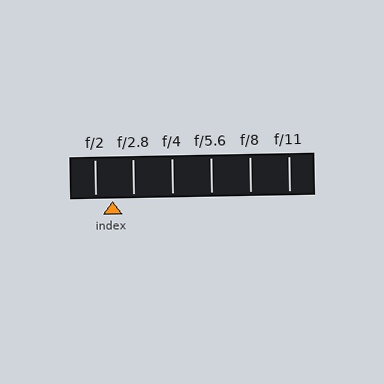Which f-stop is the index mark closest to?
The index mark is closest to f/2.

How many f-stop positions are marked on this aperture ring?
There are 6 f-stop positions marked.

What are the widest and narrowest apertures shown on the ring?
The widest aperture shown is f/2 and the narrowest is f/11.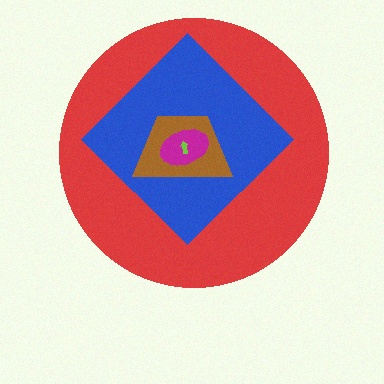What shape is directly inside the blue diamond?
The brown trapezoid.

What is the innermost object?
The lime arrow.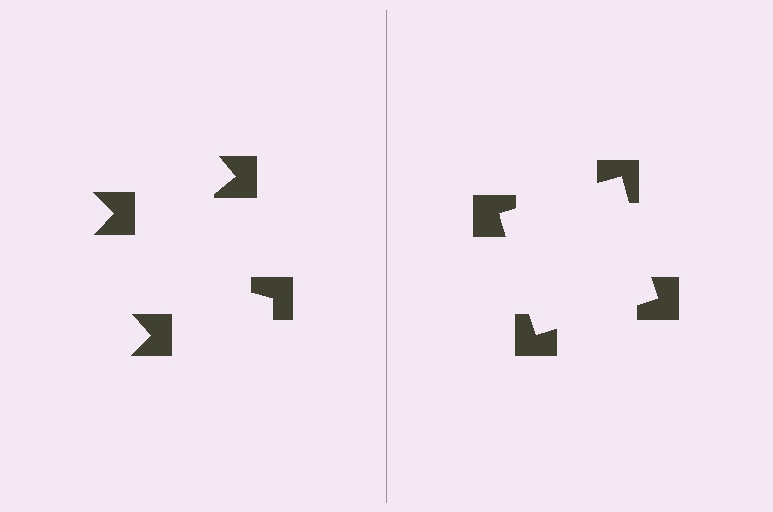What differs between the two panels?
The notched squares are positioned identically on both sides; only the wedge orientations differ. On the right they align to a square; on the left they are misaligned.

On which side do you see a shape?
An illusory square appears on the right side. On the left side the wedge cuts are rotated, so no coherent shape forms.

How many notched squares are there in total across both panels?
8 — 4 on each side.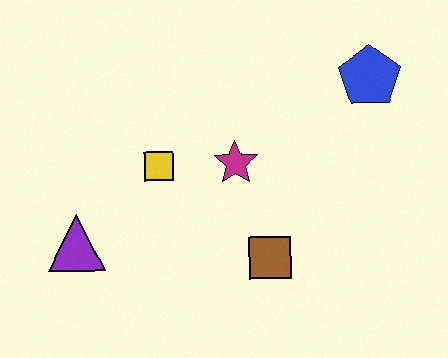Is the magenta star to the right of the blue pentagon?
No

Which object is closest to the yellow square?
The magenta star is closest to the yellow square.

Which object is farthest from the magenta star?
The purple triangle is farthest from the magenta star.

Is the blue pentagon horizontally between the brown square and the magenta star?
No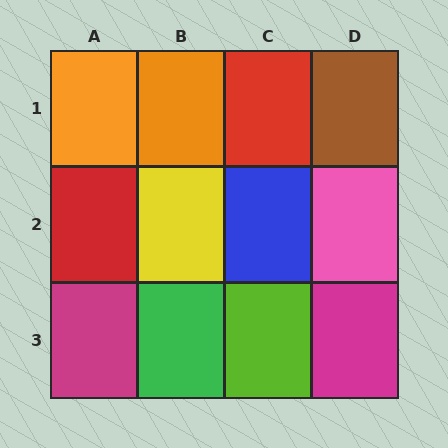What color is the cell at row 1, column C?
Red.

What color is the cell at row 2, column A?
Red.